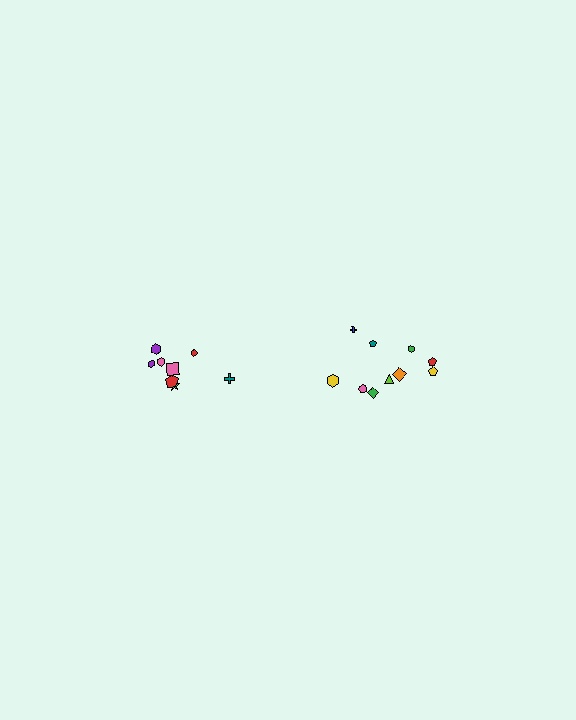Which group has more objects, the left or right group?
The right group.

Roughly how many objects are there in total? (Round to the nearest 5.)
Roughly 20 objects in total.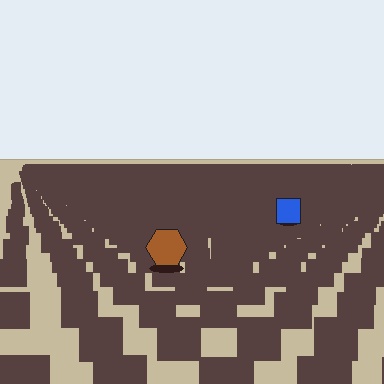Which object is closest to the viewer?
The brown hexagon is closest. The texture marks near it are larger and more spread out.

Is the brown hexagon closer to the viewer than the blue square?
Yes. The brown hexagon is closer — you can tell from the texture gradient: the ground texture is coarser near it.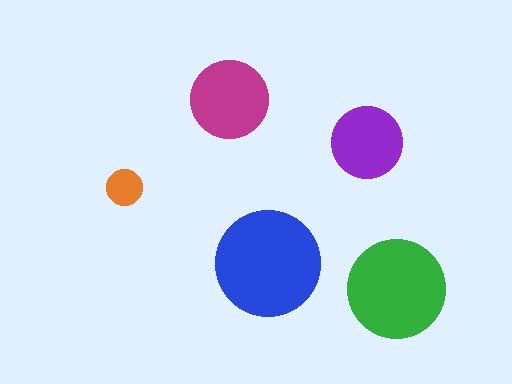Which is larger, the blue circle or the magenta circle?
The blue one.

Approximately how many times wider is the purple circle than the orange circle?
About 2 times wider.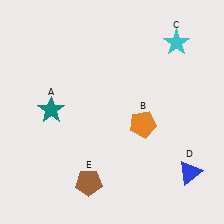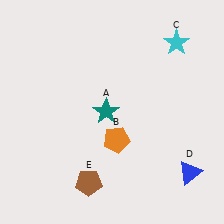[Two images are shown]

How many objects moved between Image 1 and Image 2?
2 objects moved between the two images.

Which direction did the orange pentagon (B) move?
The orange pentagon (B) moved left.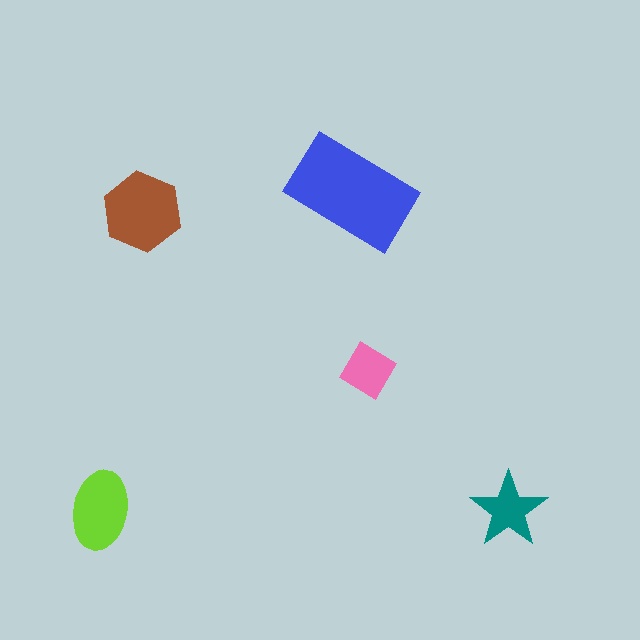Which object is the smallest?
The pink diamond.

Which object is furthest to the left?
The lime ellipse is leftmost.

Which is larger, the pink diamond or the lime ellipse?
The lime ellipse.